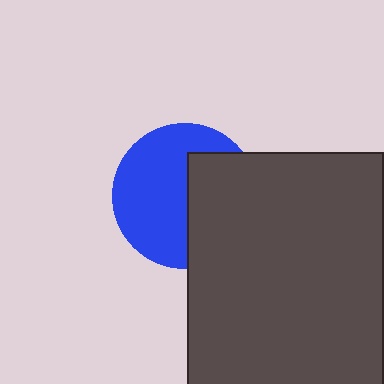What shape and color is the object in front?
The object in front is a dark gray rectangle.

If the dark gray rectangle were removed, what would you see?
You would see the complete blue circle.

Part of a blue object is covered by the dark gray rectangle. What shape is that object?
It is a circle.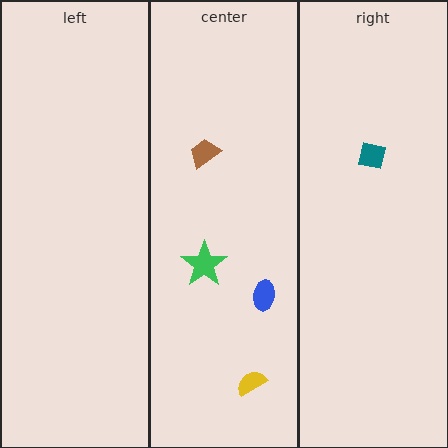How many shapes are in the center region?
4.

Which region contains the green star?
The center region.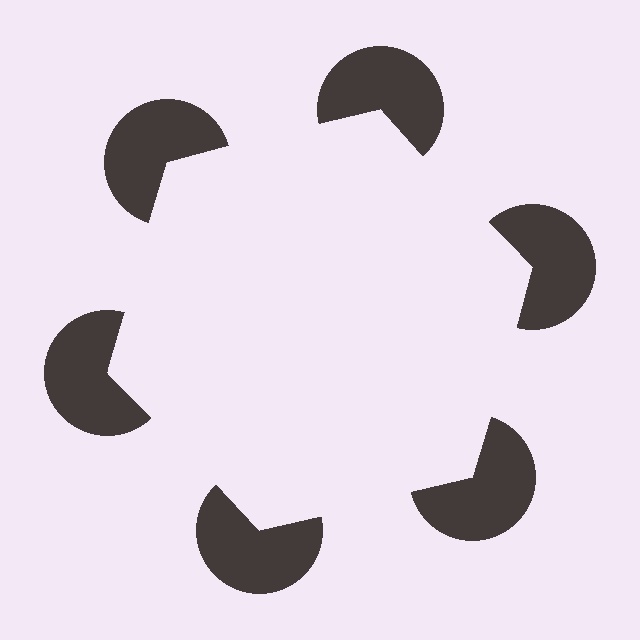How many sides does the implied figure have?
6 sides.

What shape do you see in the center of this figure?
An illusory hexagon — its edges are inferred from the aligned wedge cuts in the pac-man discs, not physically drawn.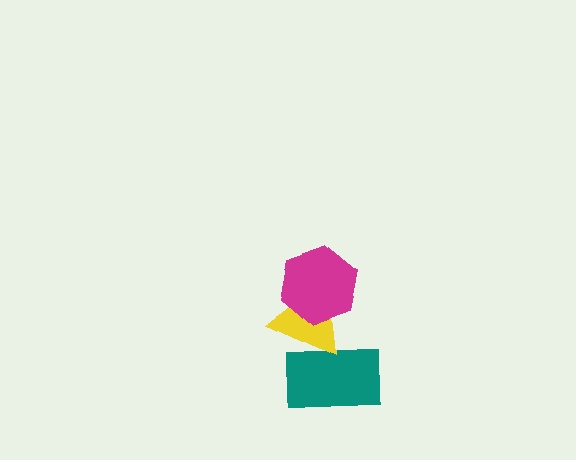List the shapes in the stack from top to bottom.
From top to bottom: the magenta hexagon, the yellow triangle, the teal rectangle.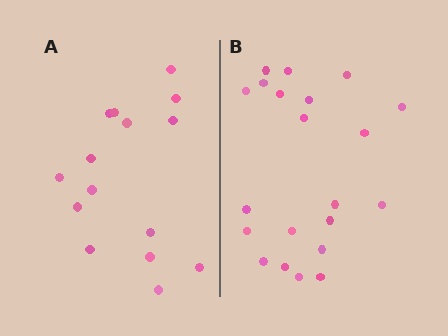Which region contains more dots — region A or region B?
Region B (the right region) has more dots.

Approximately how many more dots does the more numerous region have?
Region B has about 6 more dots than region A.